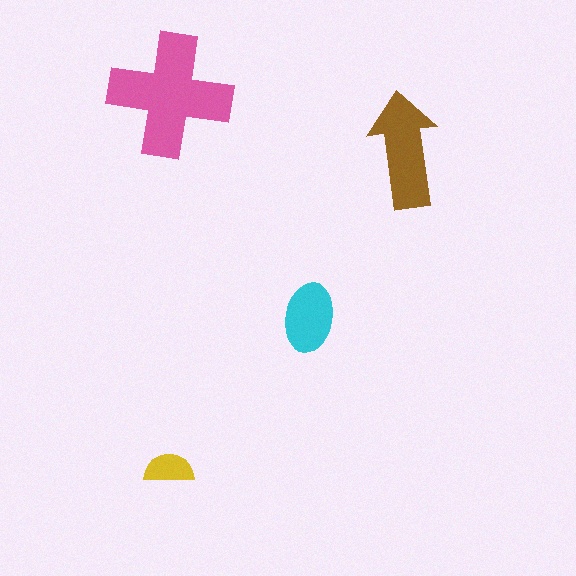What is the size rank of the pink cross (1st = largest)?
1st.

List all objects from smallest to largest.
The yellow semicircle, the cyan ellipse, the brown arrow, the pink cross.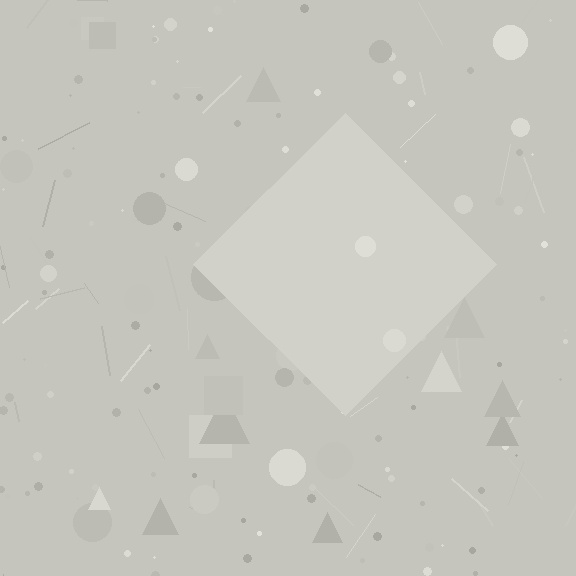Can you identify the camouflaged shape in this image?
The camouflaged shape is a diamond.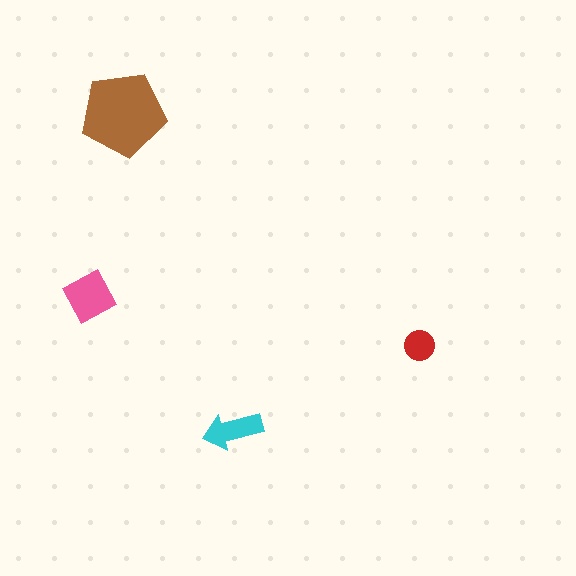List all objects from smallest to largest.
The red circle, the cyan arrow, the pink diamond, the brown pentagon.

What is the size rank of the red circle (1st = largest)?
4th.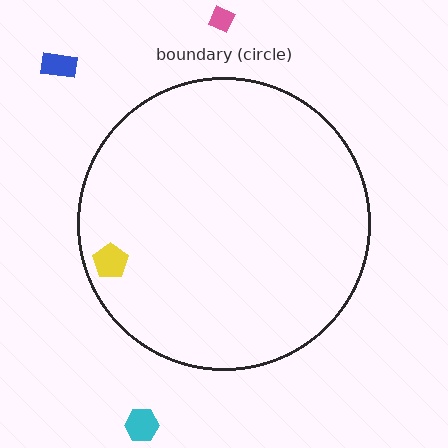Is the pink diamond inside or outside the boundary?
Outside.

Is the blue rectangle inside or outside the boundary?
Outside.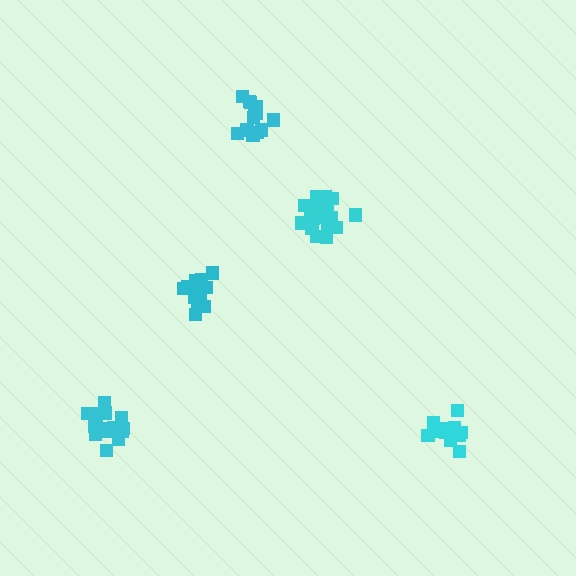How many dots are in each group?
Group 1: 13 dots, Group 2: 14 dots, Group 3: 17 dots, Group 4: 19 dots, Group 5: 13 dots (76 total).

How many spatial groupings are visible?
There are 5 spatial groupings.